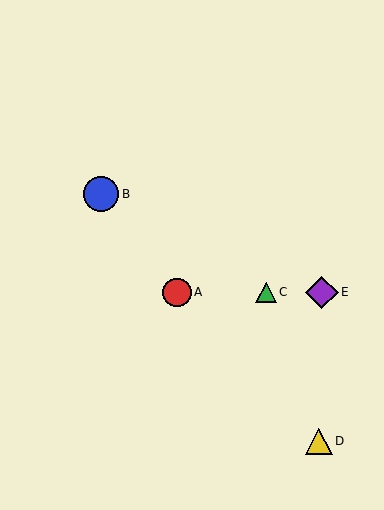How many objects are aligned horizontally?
3 objects (A, C, E) are aligned horizontally.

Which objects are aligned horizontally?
Objects A, C, E are aligned horizontally.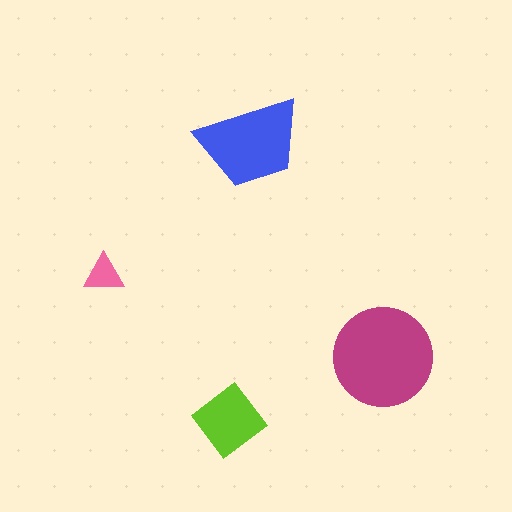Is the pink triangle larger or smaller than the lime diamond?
Smaller.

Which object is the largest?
The magenta circle.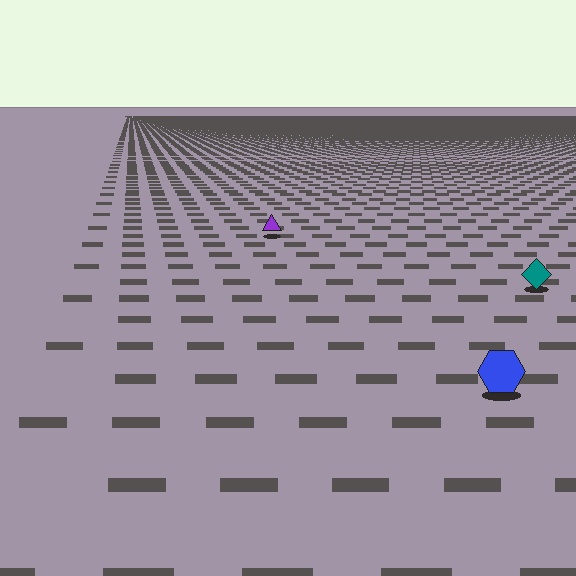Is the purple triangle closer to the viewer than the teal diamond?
No. The teal diamond is closer — you can tell from the texture gradient: the ground texture is coarser near it.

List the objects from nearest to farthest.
From nearest to farthest: the blue hexagon, the teal diamond, the purple triangle.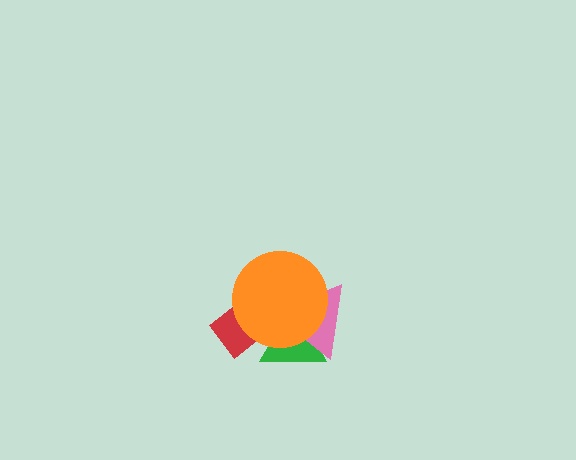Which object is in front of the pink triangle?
The orange circle is in front of the pink triangle.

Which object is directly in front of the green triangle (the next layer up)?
The red diamond is directly in front of the green triangle.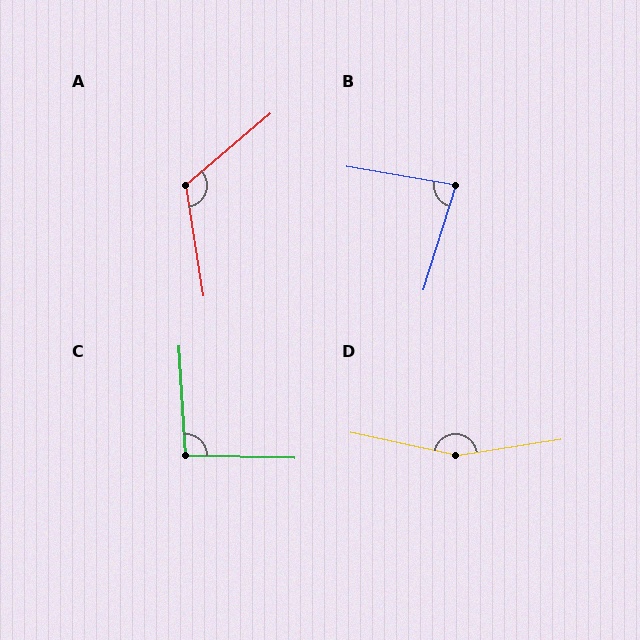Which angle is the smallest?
B, at approximately 82 degrees.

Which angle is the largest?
D, at approximately 159 degrees.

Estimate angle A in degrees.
Approximately 121 degrees.